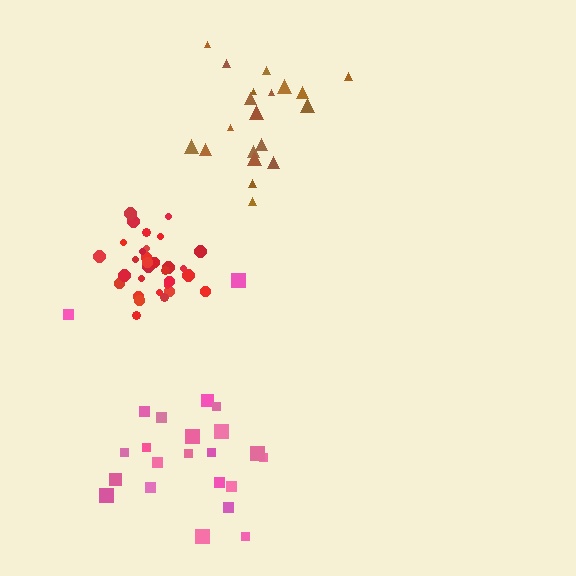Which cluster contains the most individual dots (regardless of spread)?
Red (31).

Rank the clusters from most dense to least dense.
red, brown, pink.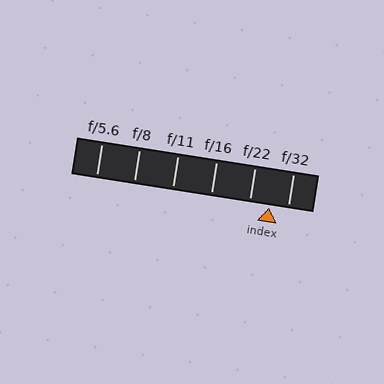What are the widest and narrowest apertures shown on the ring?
The widest aperture shown is f/5.6 and the narrowest is f/32.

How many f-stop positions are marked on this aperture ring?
There are 6 f-stop positions marked.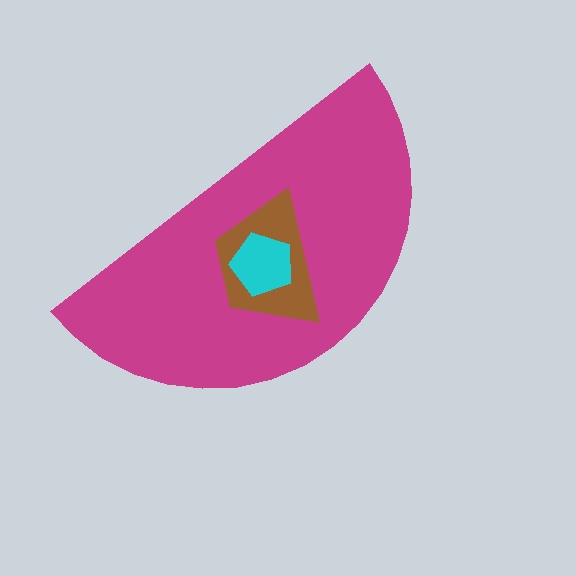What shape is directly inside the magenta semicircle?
The brown trapezoid.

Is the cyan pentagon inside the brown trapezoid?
Yes.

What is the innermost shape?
The cyan pentagon.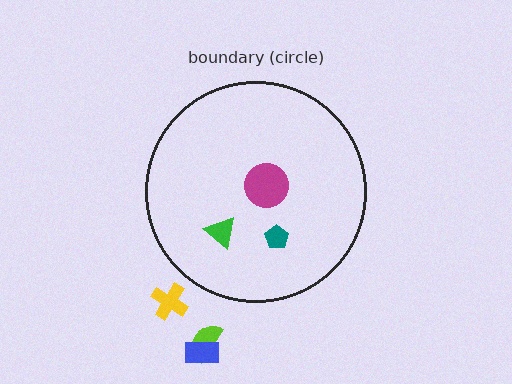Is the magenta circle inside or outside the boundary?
Inside.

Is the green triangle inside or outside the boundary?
Inside.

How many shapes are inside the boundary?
3 inside, 3 outside.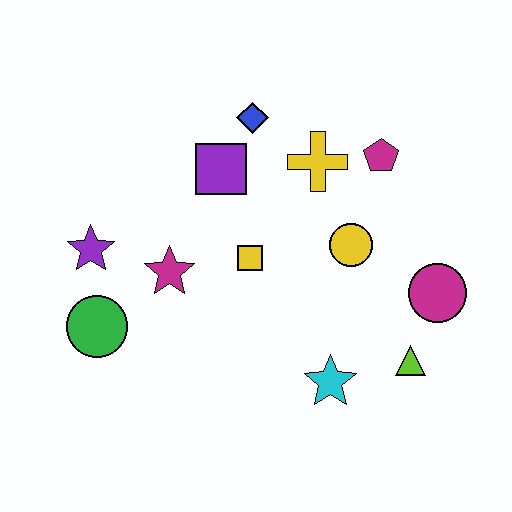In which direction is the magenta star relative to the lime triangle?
The magenta star is to the left of the lime triangle.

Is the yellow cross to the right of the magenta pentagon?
No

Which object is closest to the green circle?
The purple star is closest to the green circle.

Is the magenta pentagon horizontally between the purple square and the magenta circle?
Yes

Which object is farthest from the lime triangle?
The purple star is farthest from the lime triangle.